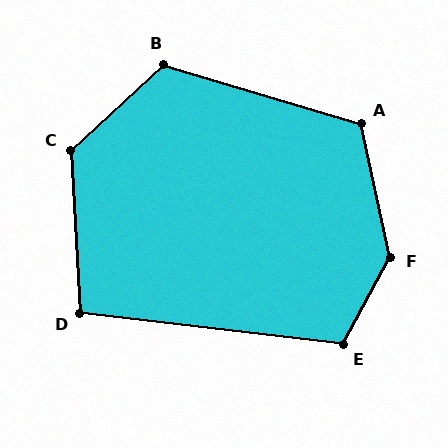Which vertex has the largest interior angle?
F, at approximately 139 degrees.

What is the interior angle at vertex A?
Approximately 119 degrees (obtuse).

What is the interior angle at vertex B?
Approximately 121 degrees (obtuse).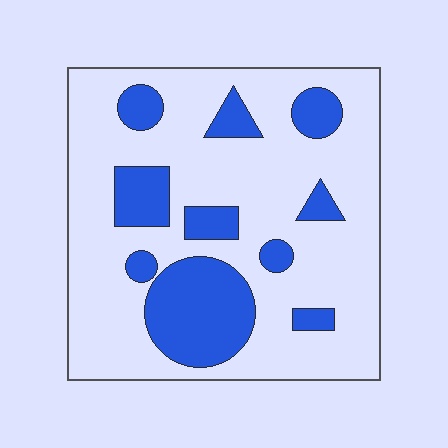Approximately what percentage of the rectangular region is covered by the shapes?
Approximately 25%.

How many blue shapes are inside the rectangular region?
10.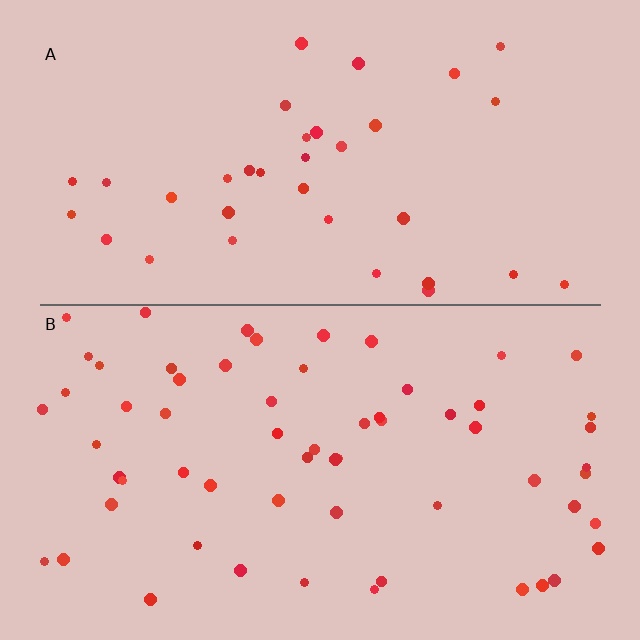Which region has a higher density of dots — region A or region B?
B (the bottom).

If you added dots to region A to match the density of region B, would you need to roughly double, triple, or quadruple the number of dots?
Approximately double.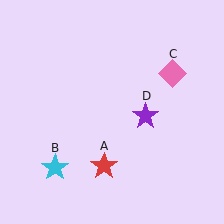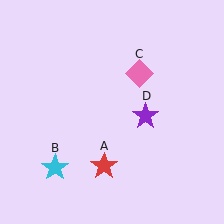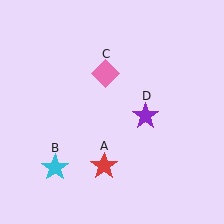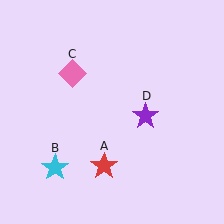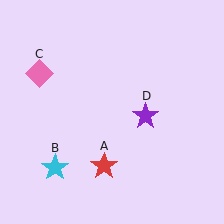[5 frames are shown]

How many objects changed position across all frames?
1 object changed position: pink diamond (object C).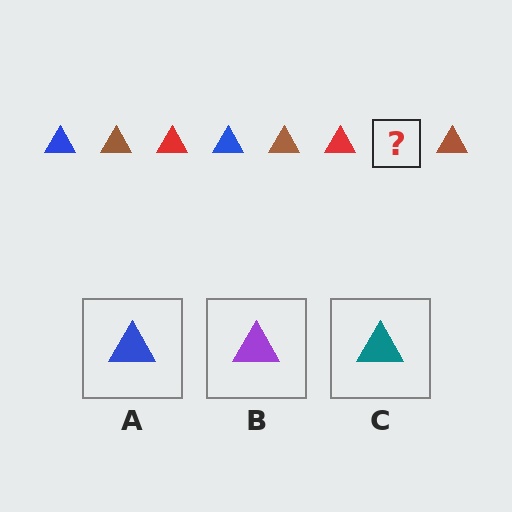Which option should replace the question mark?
Option A.